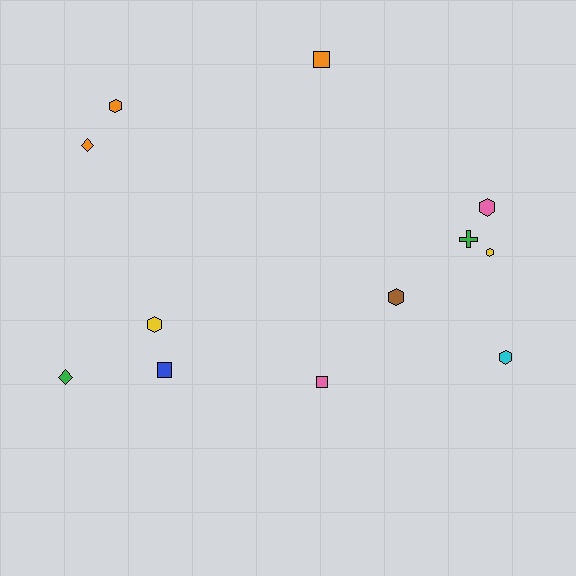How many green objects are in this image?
There are 2 green objects.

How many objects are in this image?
There are 12 objects.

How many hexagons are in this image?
There are 6 hexagons.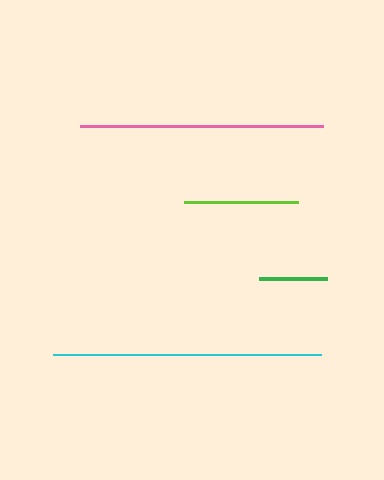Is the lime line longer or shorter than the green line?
The lime line is longer than the green line.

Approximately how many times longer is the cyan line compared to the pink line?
The cyan line is approximately 1.1 times the length of the pink line.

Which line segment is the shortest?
The green line is the shortest at approximately 68 pixels.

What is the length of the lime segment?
The lime segment is approximately 114 pixels long.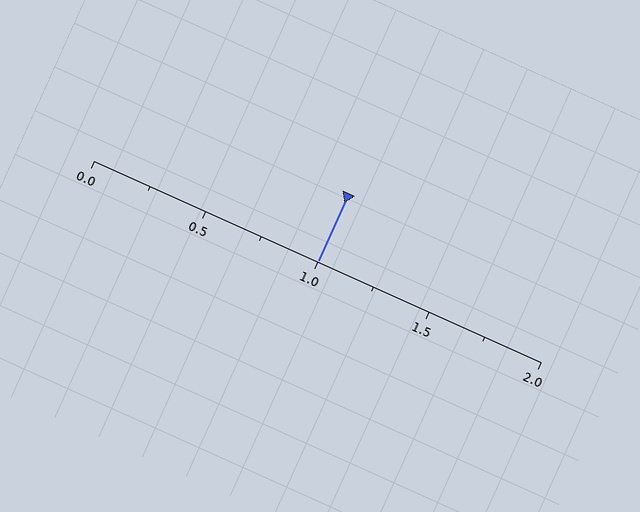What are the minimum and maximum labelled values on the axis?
The axis runs from 0.0 to 2.0.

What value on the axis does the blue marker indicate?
The marker indicates approximately 1.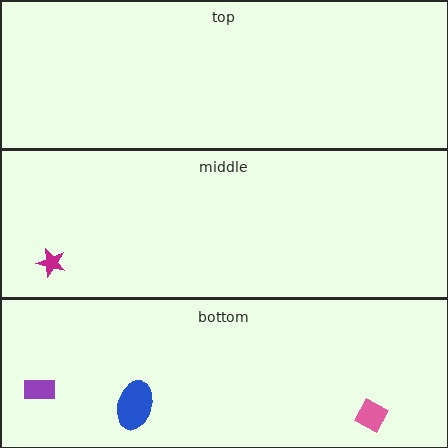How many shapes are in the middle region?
1.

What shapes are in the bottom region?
The pink diamond, the purple rectangle, the blue ellipse.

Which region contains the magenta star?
The middle region.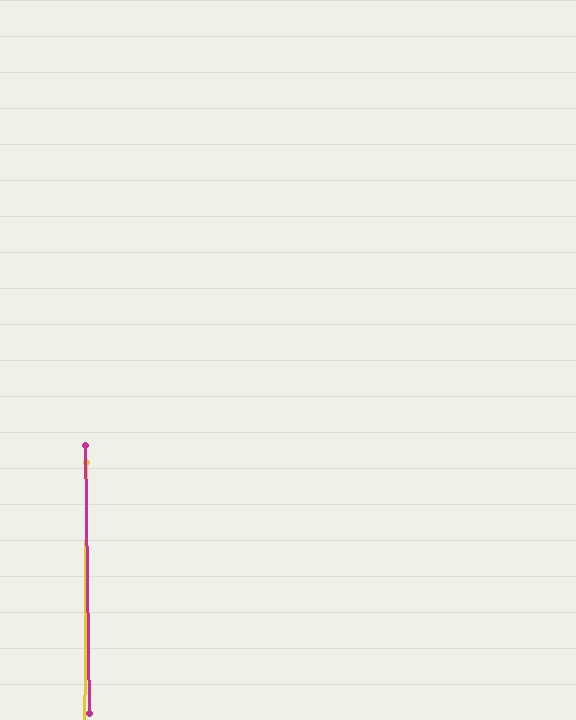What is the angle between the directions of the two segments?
Approximately 1 degree.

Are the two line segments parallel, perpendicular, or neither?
Parallel — their directions differ by only 1.3°.